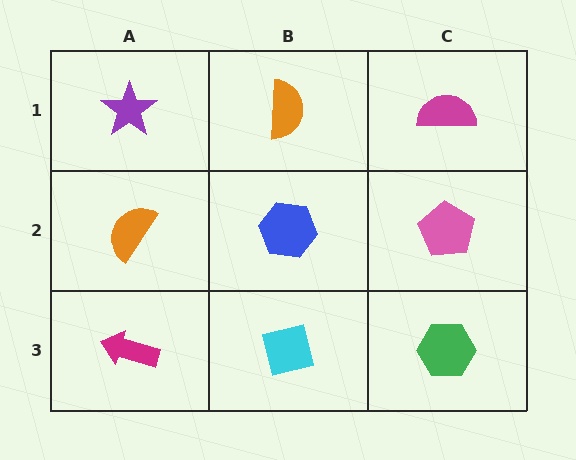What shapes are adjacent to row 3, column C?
A pink pentagon (row 2, column C), a cyan square (row 3, column B).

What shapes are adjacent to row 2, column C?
A magenta semicircle (row 1, column C), a green hexagon (row 3, column C), a blue hexagon (row 2, column B).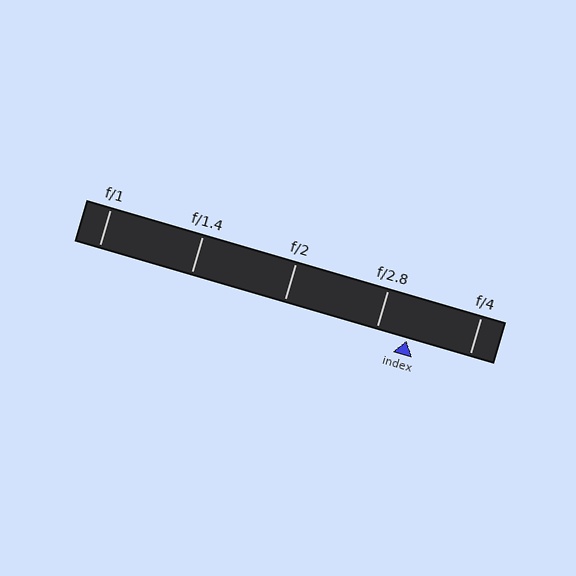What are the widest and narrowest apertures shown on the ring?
The widest aperture shown is f/1 and the narrowest is f/4.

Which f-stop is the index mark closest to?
The index mark is closest to f/2.8.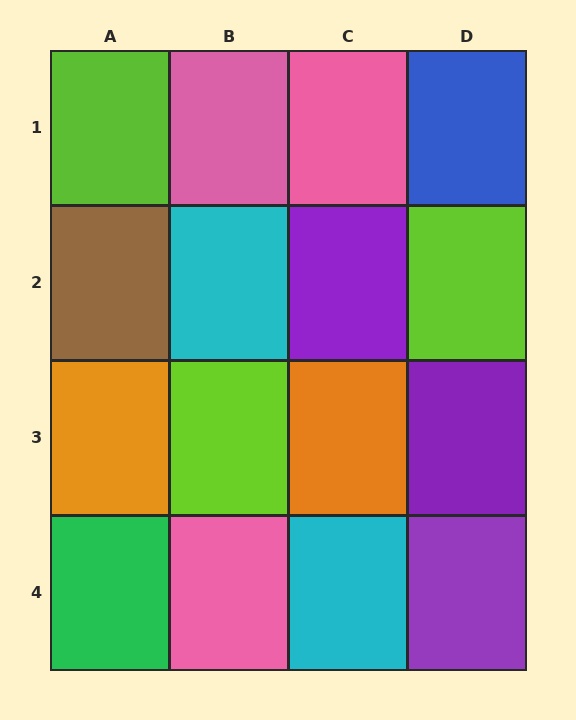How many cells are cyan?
2 cells are cyan.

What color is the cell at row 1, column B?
Pink.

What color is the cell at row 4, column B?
Pink.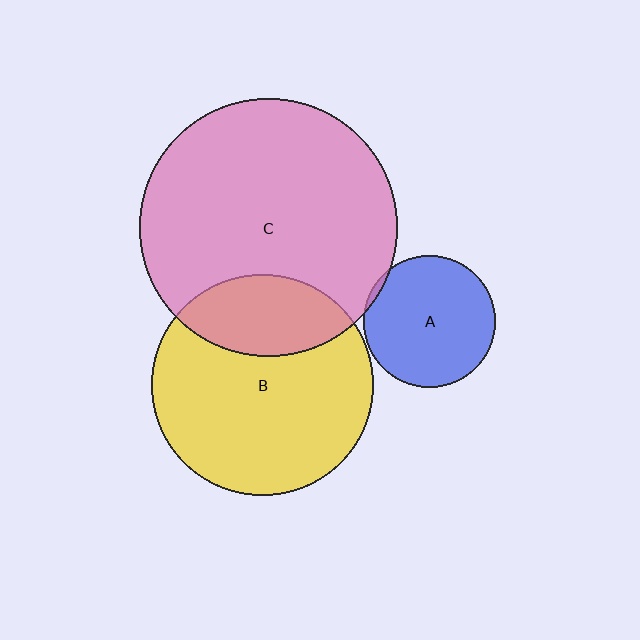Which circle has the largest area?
Circle C (pink).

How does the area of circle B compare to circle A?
Approximately 2.8 times.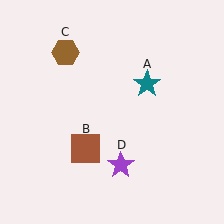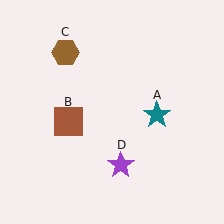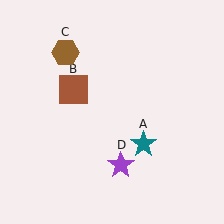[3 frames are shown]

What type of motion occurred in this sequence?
The teal star (object A), brown square (object B) rotated clockwise around the center of the scene.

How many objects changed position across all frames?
2 objects changed position: teal star (object A), brown square (object B).